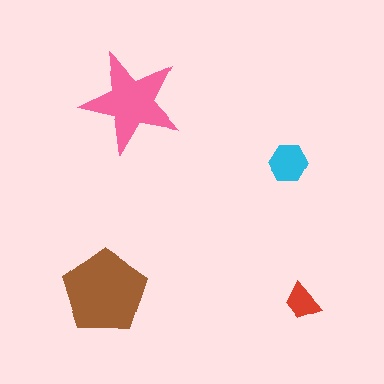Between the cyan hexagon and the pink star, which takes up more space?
The pink star.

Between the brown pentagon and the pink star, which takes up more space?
The brown pentagon.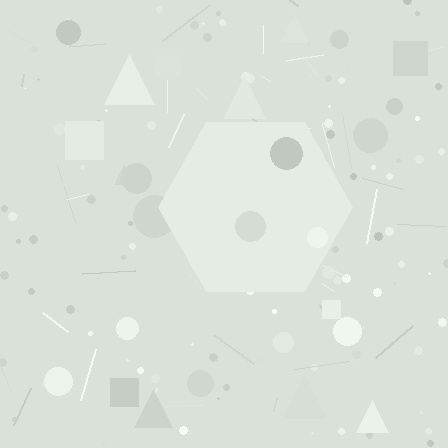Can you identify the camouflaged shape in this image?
The camouflaged shape is a hexagon.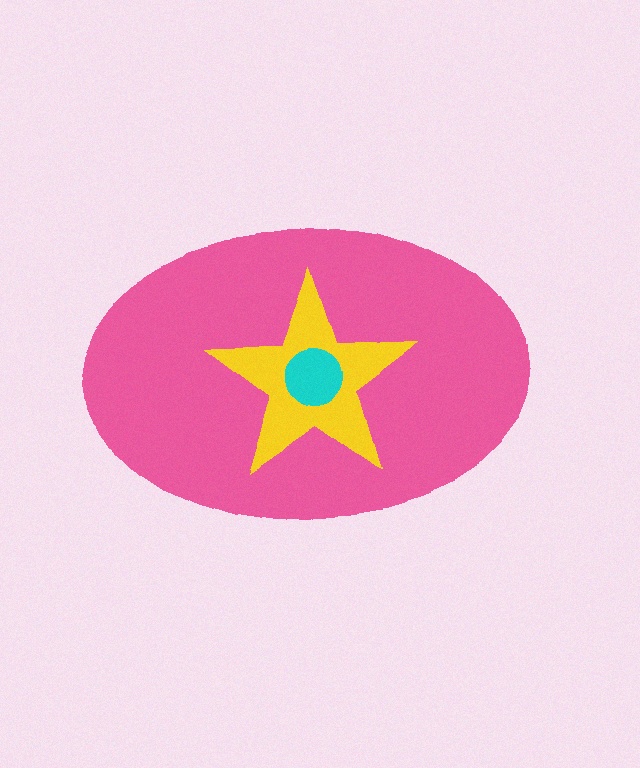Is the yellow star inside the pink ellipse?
Yes.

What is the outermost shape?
The pink ellipse.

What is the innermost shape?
The cyan circle.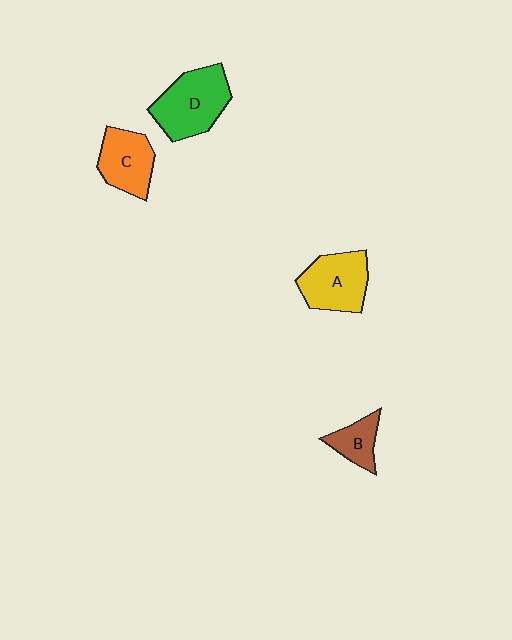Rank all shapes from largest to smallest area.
From largest to smallest: D (green), A (yellow), C (orange), B (brown).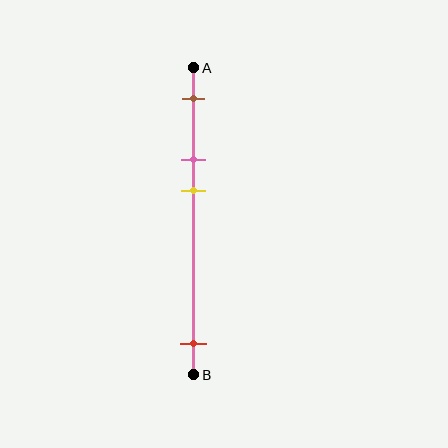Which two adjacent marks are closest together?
The pink and yellow marks are the closest adjacent pair.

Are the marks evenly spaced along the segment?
No, the marks are not evenly spaced.